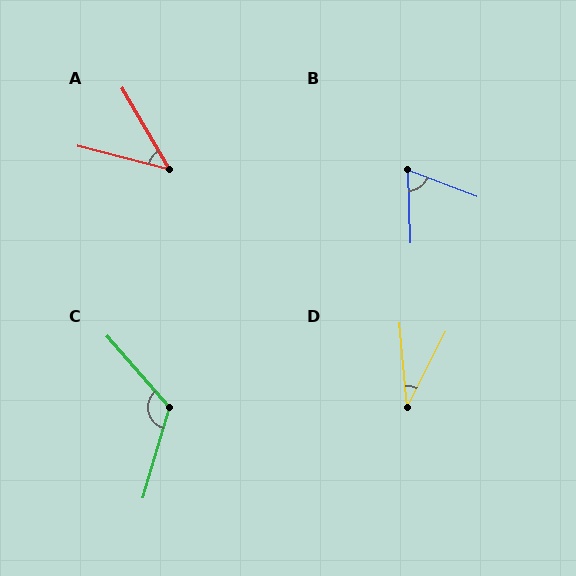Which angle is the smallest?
D, at approximately 32 degrees.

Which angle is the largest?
C, at approximately 123 degrees.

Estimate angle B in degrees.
Approximately 67 degrees.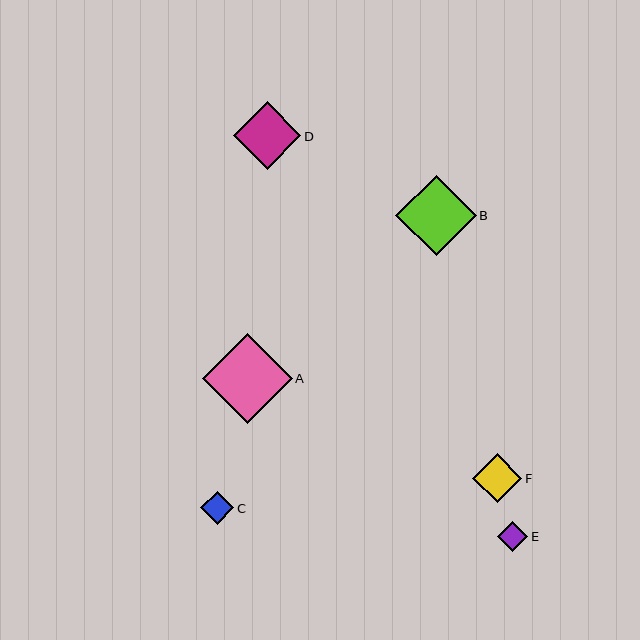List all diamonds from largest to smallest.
From largest to smallest: A, B, D, F, C, E.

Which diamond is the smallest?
Diamond E is the smallest with a size of approximately 30 pixels.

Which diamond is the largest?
Diamond A is the largest with a size of approximately 90 pixels.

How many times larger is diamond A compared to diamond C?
Diamond A is approximately 2.7 times the size of diamond C.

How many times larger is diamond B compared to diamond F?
Diamond B is approximately 1.6 times the size of diamond F.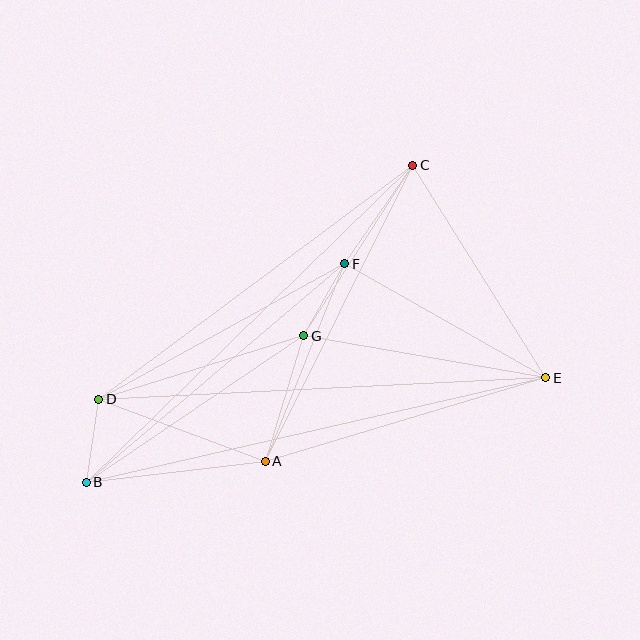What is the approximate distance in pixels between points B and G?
The distance between B and G is approximately 262 pixels.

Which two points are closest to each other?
Points F and G are closest to each other.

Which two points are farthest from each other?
Points B and E are farthest from each other.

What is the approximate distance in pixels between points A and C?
The distance between A and C is approximately 331 pixels.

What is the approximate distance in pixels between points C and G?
The distance between C and G is approximately 202 pixels.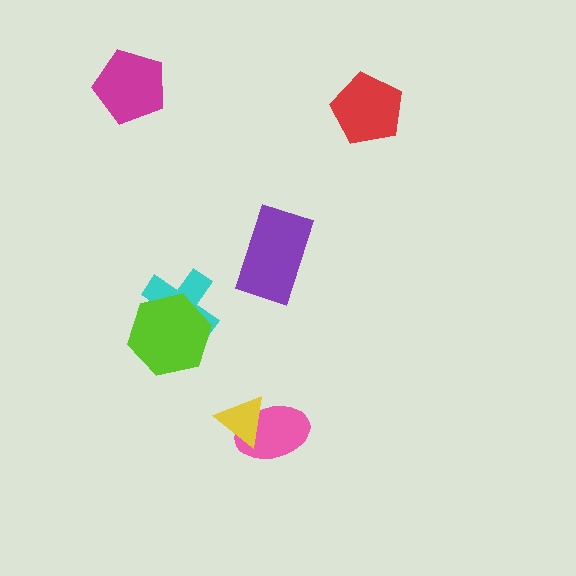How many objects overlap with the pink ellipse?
1 object overlaps with the pink ellipse.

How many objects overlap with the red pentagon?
0 objects overlap with the red pentagon.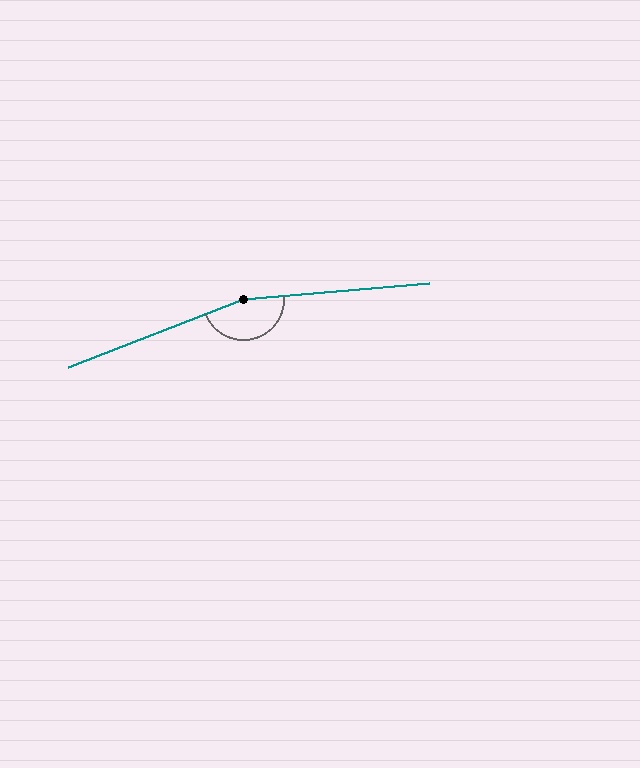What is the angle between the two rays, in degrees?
Approximately 164 degrees.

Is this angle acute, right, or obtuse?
It is obtuse.